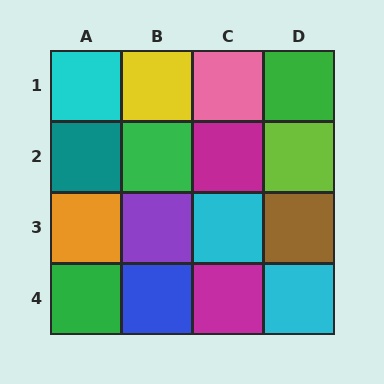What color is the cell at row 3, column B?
Purple.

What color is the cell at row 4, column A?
Green.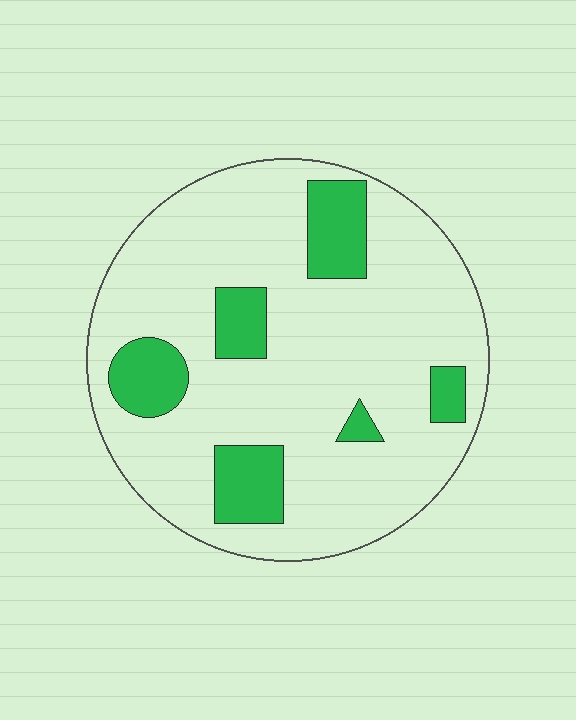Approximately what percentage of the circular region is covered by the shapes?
Approximately 20%.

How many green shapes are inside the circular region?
6.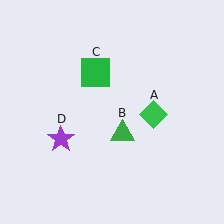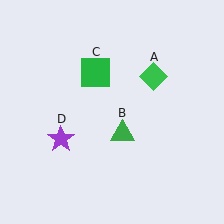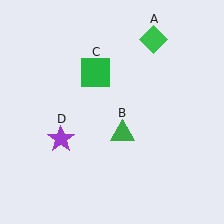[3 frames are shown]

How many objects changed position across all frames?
1 object changed position: green diamond (object A).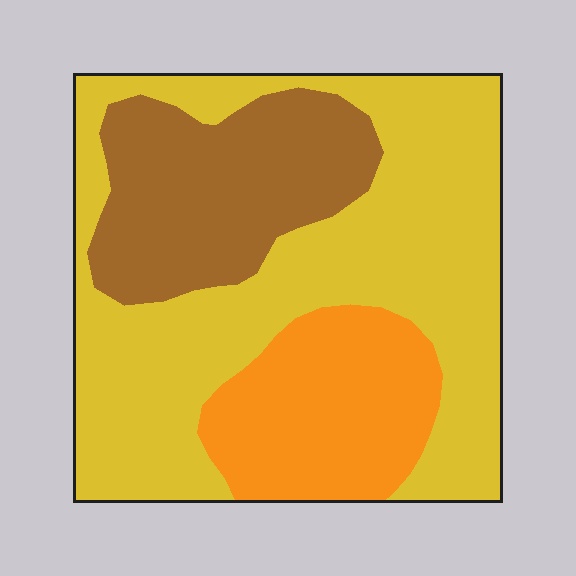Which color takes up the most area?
Yellow, at roughly 55%.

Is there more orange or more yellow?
Yellow.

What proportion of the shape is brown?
Brown takes up about one quarter (1/4) of the shape.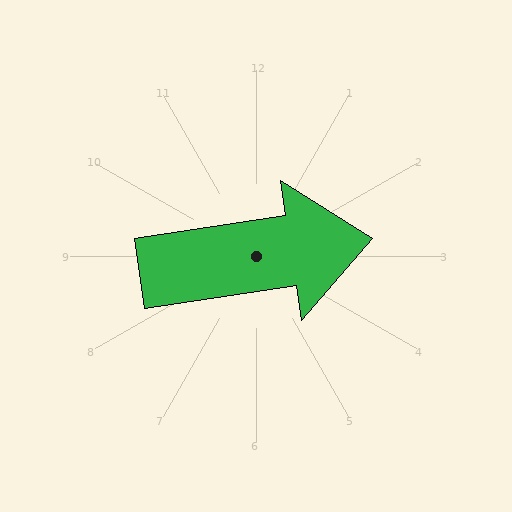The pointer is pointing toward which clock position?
Roughly 3 o'clock.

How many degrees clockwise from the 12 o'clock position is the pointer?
Approximately 81 degrees.